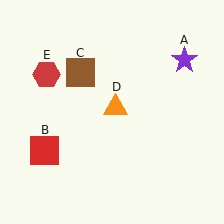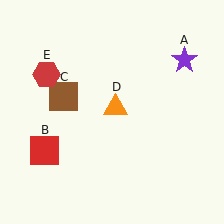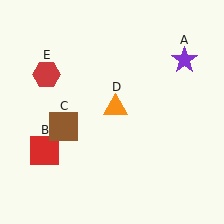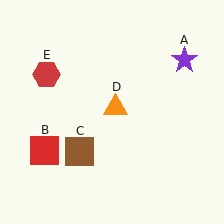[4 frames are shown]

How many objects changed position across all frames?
1 object changed position: brown square (object C).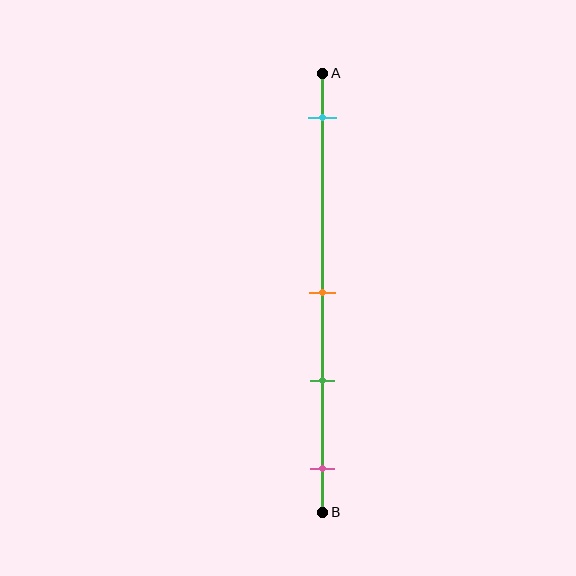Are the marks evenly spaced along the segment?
No, the marks are not evenly spaced.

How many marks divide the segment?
There are 4 marks dividing the segment.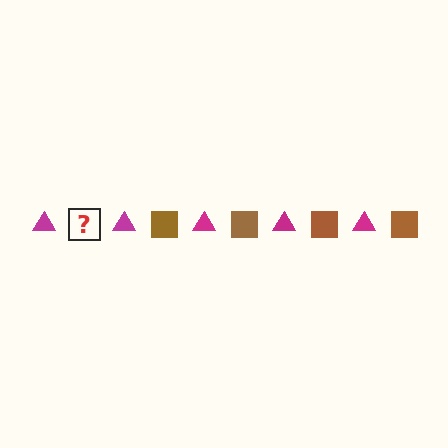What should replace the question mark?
The question mark should be replaced with a brown square.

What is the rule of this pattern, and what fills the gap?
The rule is that the pattern alternates between magenta triangle and brown square. The gap should be filled with a brown square.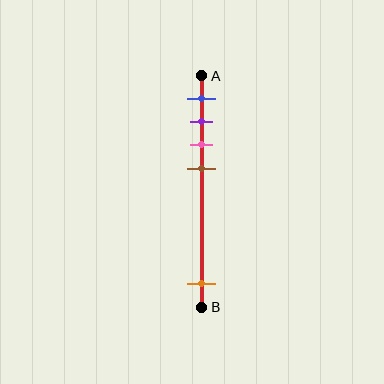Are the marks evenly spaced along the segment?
No, the marks are not evenly spaced.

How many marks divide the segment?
There are 5 marks dividing the segment.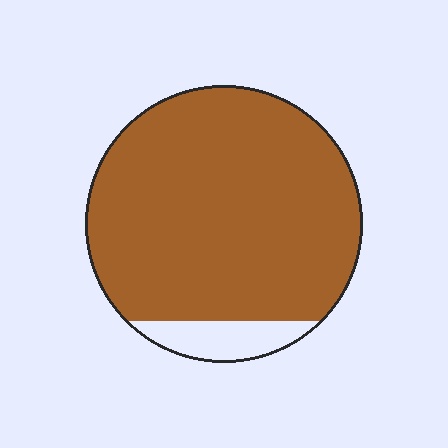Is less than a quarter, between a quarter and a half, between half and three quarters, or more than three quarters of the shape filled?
More than three quarters.